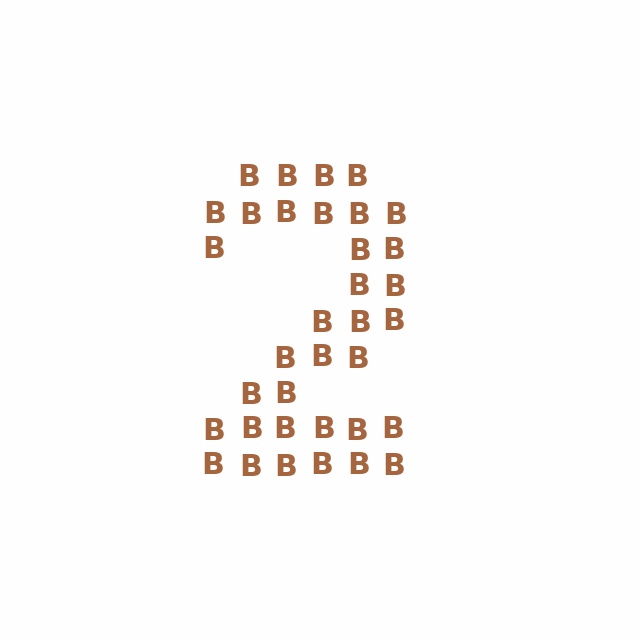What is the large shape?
The large shape is the digit 2.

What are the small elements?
The small elements are letter B's.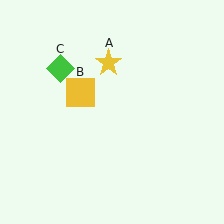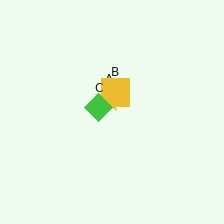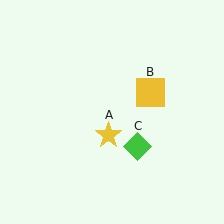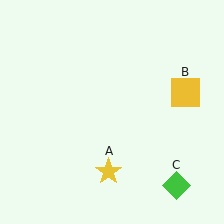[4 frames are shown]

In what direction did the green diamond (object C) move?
The green diamond (object C) moved down and to the right.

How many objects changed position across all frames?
3 objects changed position: yellow star (object A), yellow square (object B), green diamond (object C).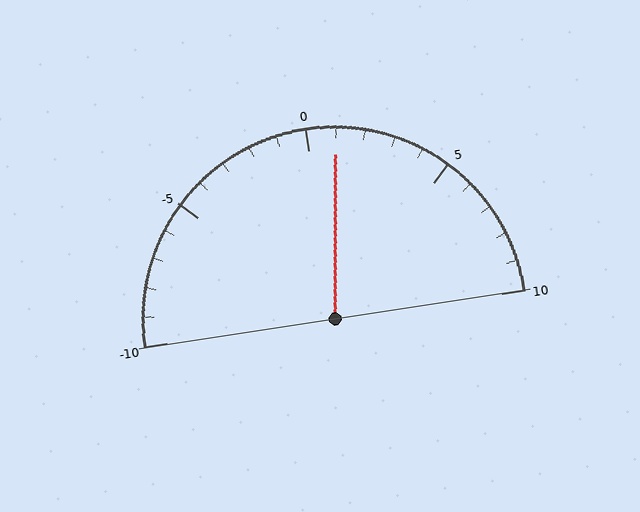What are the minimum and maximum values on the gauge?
The gauge ranges from -10 to 10.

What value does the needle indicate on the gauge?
The needle indicates approximately 1.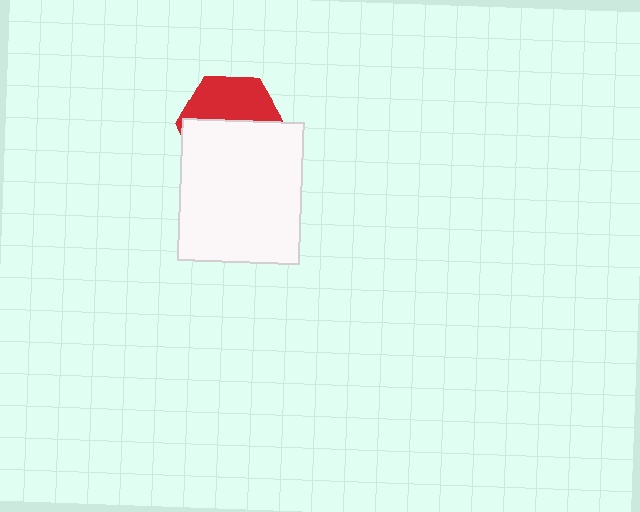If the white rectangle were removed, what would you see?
You would see the complete red hexagon.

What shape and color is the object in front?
The object in front is a white rectangle.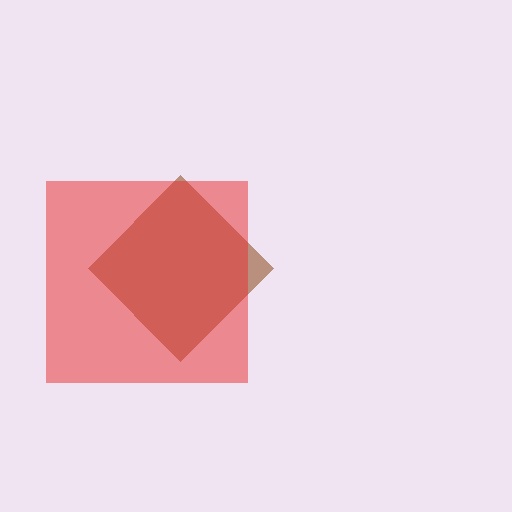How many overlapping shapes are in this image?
There are 2 overlapping shapes in the image.